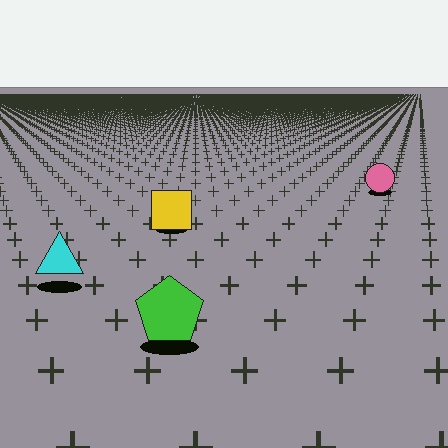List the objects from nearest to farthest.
From nearest to farthest: the green pentagon, the cyan triangle, the yellow square, the pink circle.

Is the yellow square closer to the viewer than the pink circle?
Yes. The yellow square is closer — you can tell from the texture gradient: the ground texture is coarser near it.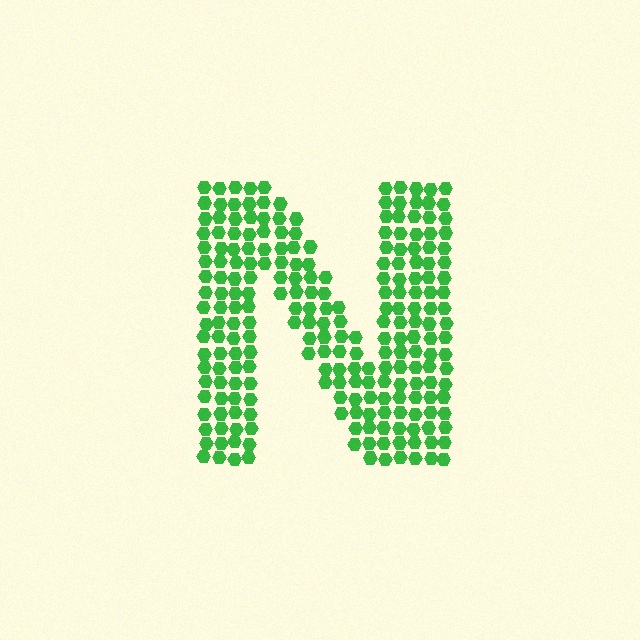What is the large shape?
The large shape is the letter N.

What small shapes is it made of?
It is made of small hexagons.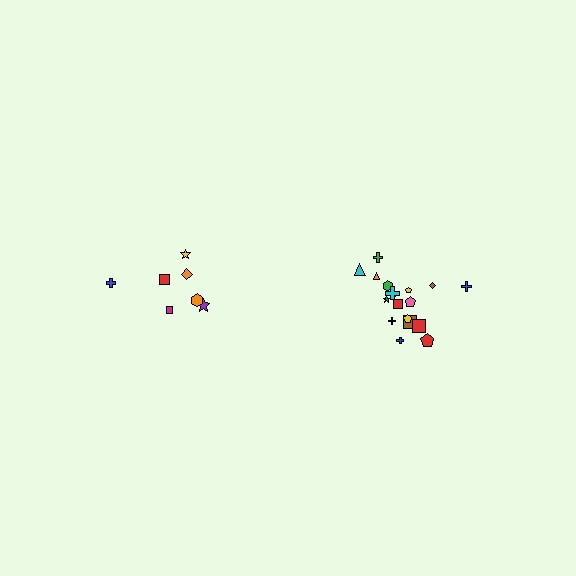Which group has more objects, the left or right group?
The right group.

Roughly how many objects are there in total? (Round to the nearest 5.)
Roughly 25 objects in total.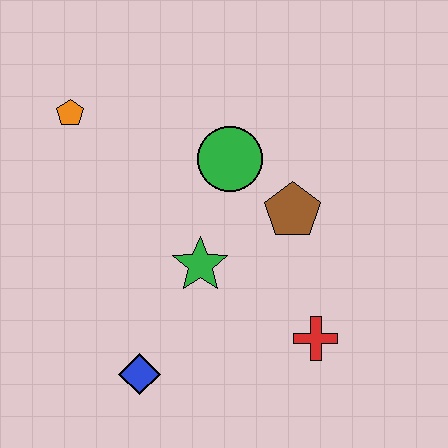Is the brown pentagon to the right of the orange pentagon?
Yes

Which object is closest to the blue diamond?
The green star is closest to the blue diamond.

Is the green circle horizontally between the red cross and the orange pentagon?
Yes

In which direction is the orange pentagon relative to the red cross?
The orange pentagon is to the left of the red cross.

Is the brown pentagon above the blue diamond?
Yes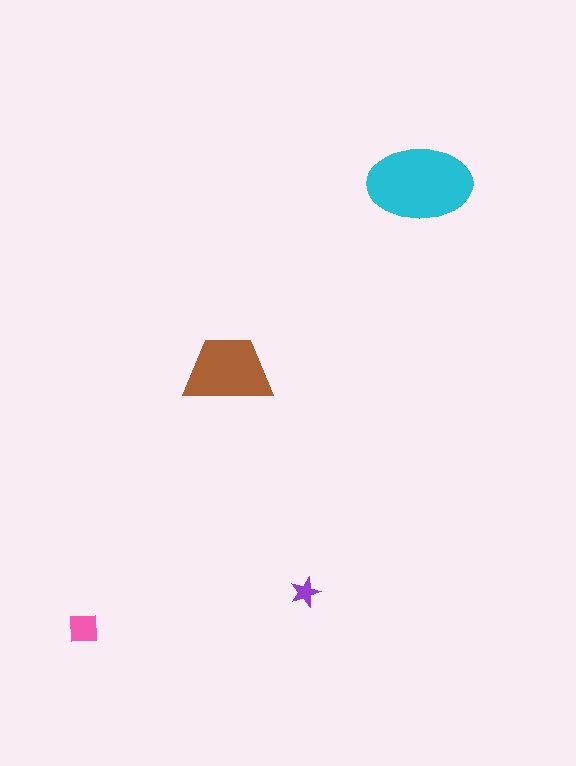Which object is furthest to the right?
The cyan ellipse is rightmost.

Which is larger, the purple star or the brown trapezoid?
The brown trapezoid.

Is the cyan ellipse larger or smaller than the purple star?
Larger.